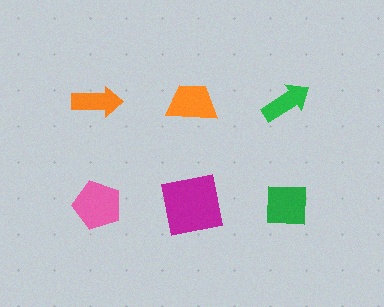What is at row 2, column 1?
A pink pentagon.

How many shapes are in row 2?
3 shapes.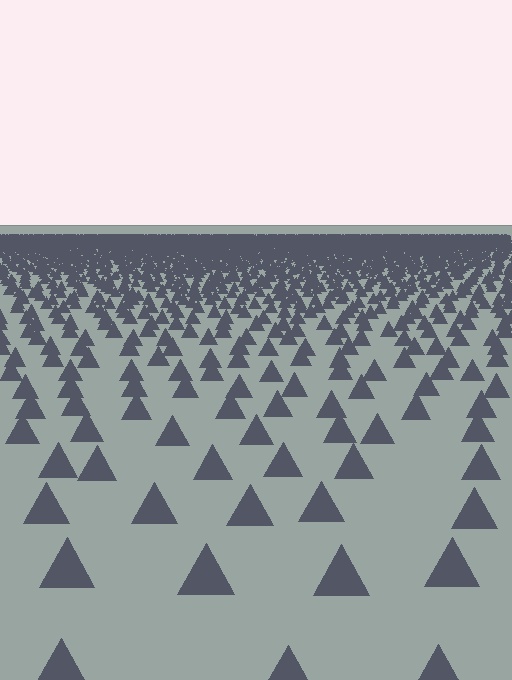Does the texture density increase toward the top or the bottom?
Density increases toward the top.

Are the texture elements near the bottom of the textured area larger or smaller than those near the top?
Larger. Near the bottom, elements are closer to the viewer and appear at a bigger on-screen size.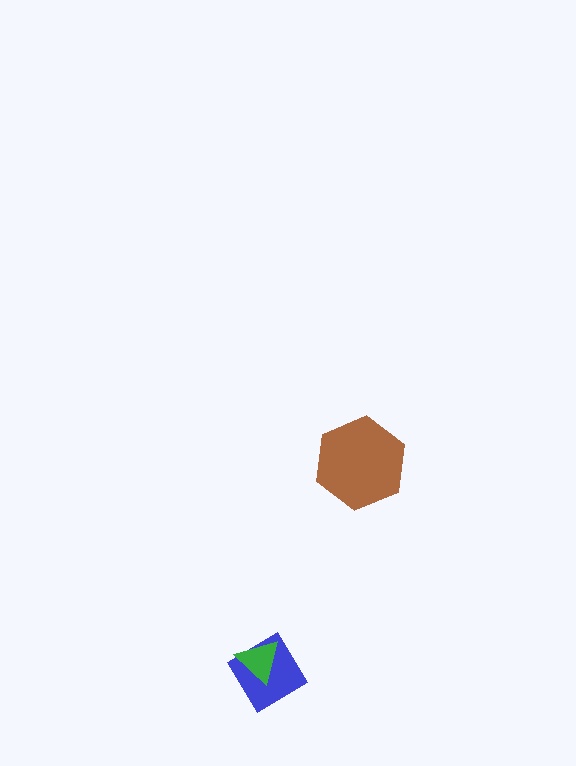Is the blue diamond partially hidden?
Yes, it is partially covered by another shape.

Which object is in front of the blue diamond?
The green triangle is in front of the blue diamond.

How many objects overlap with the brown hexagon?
0 objects overlap with the brown hexagon.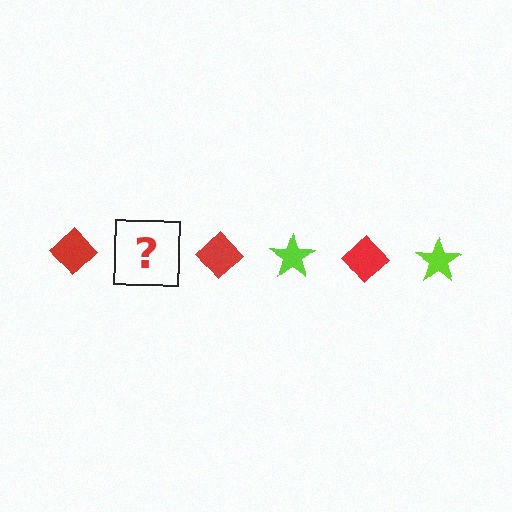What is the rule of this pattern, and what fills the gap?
The rule is that the pattern alternates between red diamond and lime star. The gap should be filled with a lime star.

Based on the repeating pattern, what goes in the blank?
The blank should be a lime star.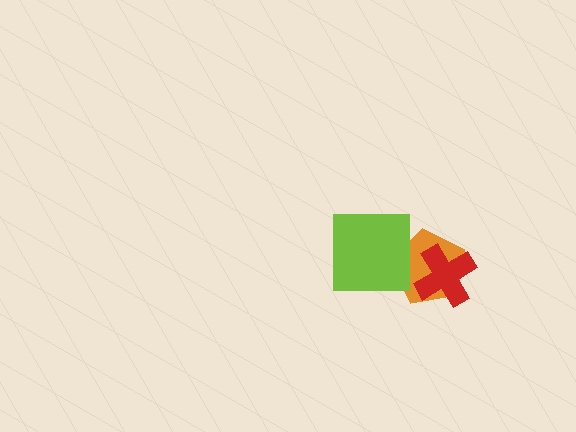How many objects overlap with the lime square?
1 object overlaps with the lime square.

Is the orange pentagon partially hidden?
Yes, it is partially covered by another shape.